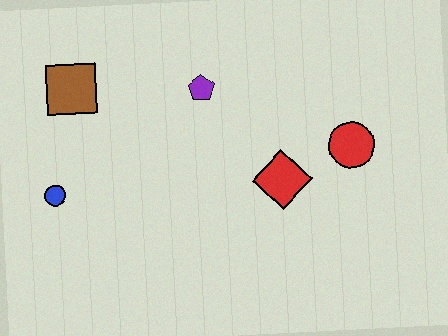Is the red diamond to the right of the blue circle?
Yes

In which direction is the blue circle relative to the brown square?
The blue circle is below the brown square.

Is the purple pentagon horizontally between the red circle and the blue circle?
Yes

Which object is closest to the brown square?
The blue circle is closest to the brown square.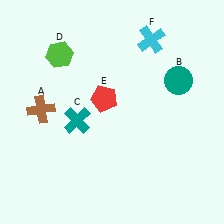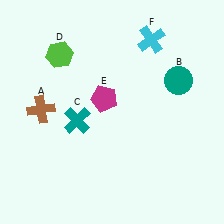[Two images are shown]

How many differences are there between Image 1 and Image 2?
There is 1 difference between the two images.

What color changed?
The pentagon (E) changed from red in Image 1 to magenta in Image 2.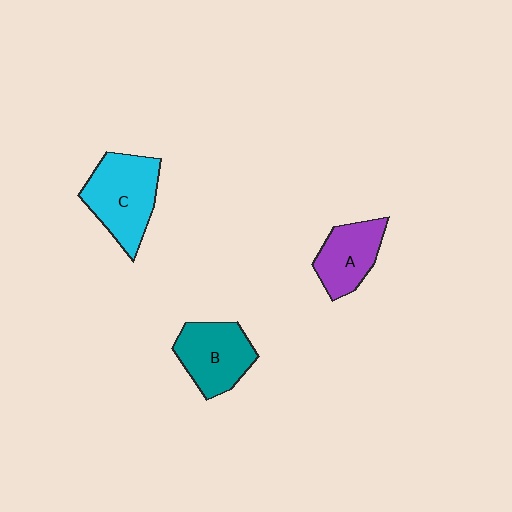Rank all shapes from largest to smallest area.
From largest to smallest: C (cyan), B (teal), A (purple).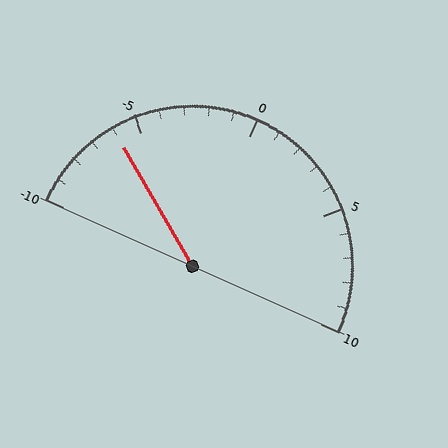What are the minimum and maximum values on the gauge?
The gauge ranges from -10 to 10.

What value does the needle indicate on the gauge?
The needle indicates approximately -6.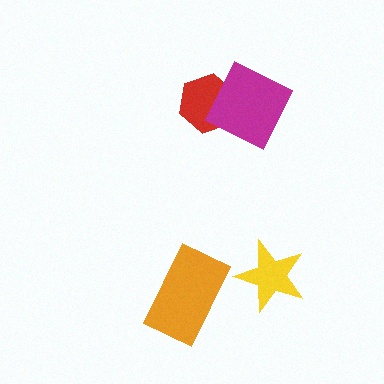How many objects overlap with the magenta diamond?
1 object overlaps with the magenta diamond.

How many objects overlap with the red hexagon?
1 object overlaps with the red hexagon.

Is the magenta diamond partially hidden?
No, no other shape covers it.